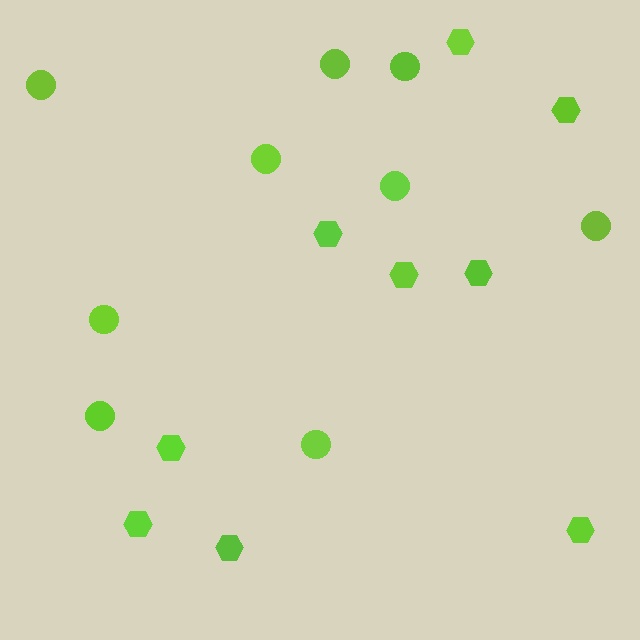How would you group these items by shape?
There are 2 groups: one group of circles (9) and one group of hexagons (9).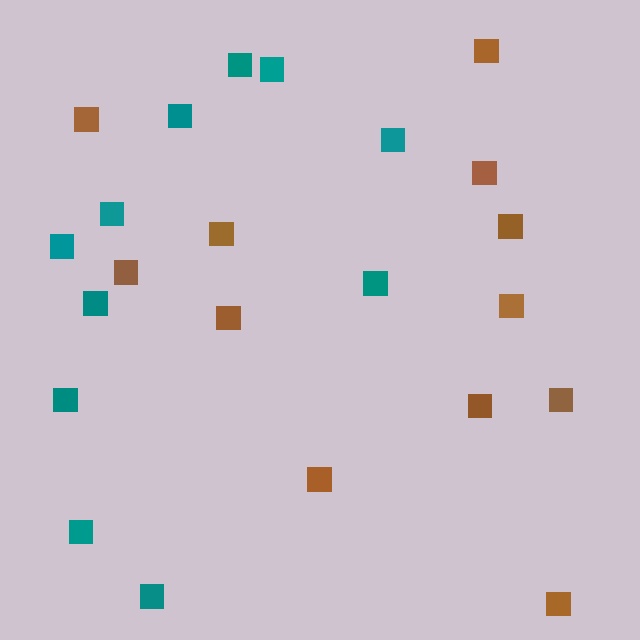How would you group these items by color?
There are 2 groups: one group of brown squares (12) and one group of teal squares (11).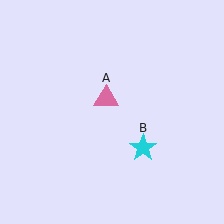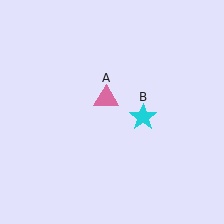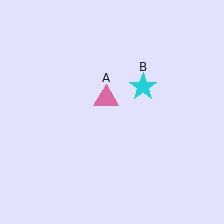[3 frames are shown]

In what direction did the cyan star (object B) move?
The cyan star (object B) moved up.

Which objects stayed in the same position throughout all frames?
Pink triangle (object A) remained stationary.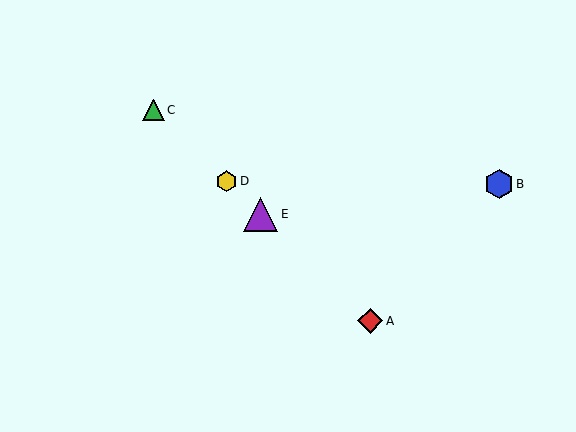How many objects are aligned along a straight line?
4 objects (A, C, D, E) are aligned along a straight line.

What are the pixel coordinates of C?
Object C is at (154, 110).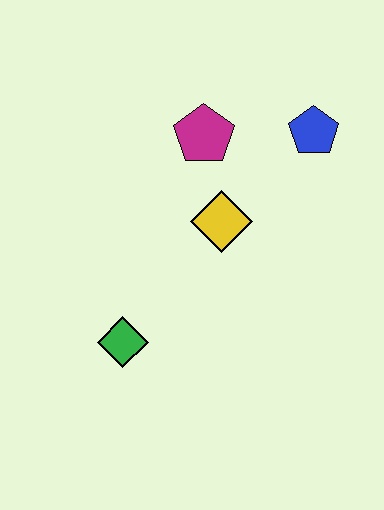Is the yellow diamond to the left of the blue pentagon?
Yes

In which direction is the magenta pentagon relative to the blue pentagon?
The magenta pentagon is to the left of the blue pentagon.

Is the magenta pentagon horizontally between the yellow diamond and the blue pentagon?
No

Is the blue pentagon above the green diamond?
Yes